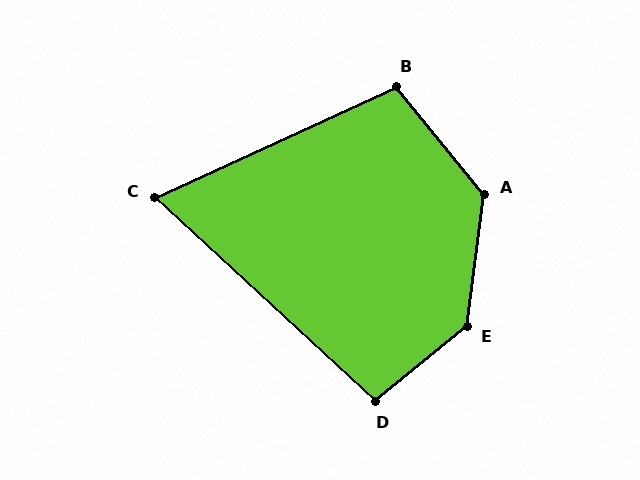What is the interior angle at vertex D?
Approximately 98 degrees (obtuse).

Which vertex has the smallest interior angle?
C, at approximately 67 degrees.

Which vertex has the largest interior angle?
E, at approximately 137 degrees.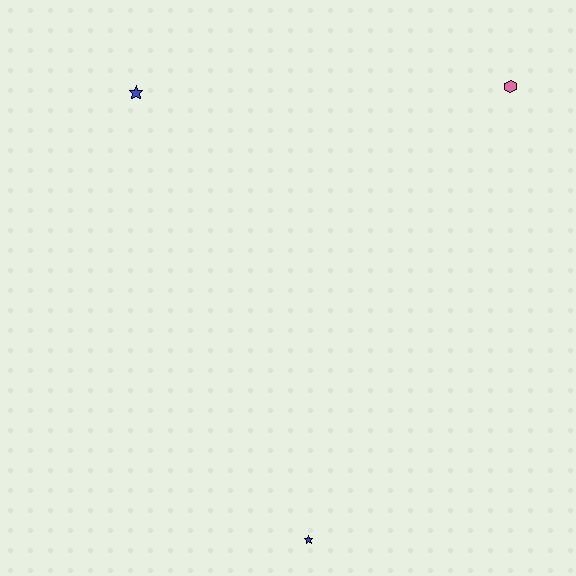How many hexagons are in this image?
There is 1 hexagon.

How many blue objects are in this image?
There are 2 blue objects.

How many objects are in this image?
There are 3 objects.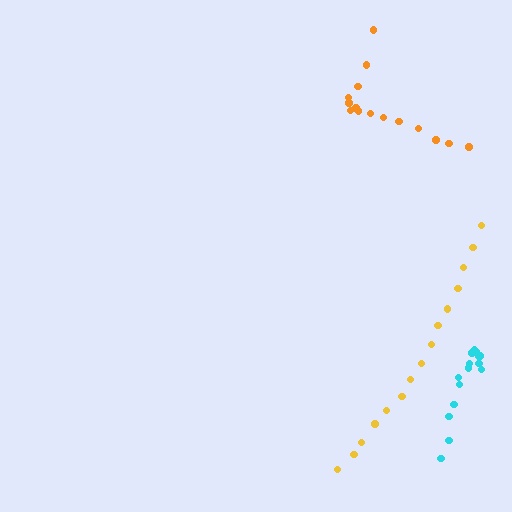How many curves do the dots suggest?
There are 3 distinct paths.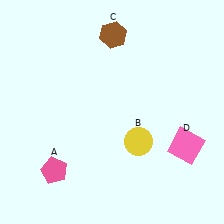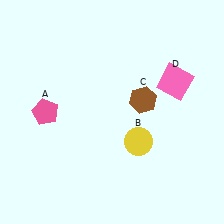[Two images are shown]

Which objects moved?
The objects that moved are: the pink pentagon (A), the brown hexagon (C), the pink square (D).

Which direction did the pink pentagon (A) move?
The pink pentagon (A) moved up.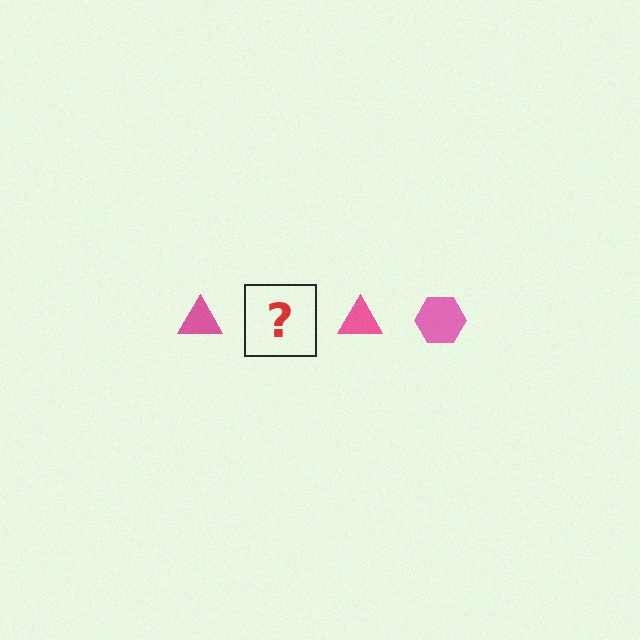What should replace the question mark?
The question mark should be replaced with a pink hexagon.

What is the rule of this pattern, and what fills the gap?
The rule is that the pattern cycles through triangle, hexagon shapes in pink. The gap should be filled with a pink hexagon.